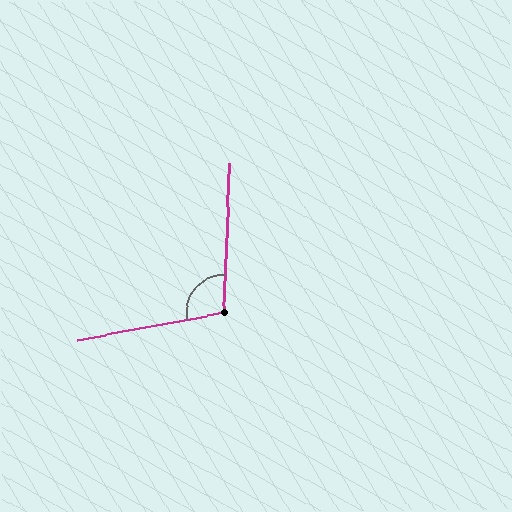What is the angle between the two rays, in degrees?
Approximately 103 degrees.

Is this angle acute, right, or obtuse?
It is obtuse.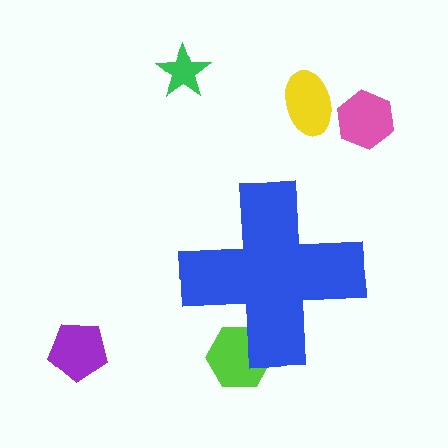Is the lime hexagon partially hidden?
Yes, the lime hexagon is partially hidden behind the blue cross.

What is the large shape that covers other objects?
A blue cross.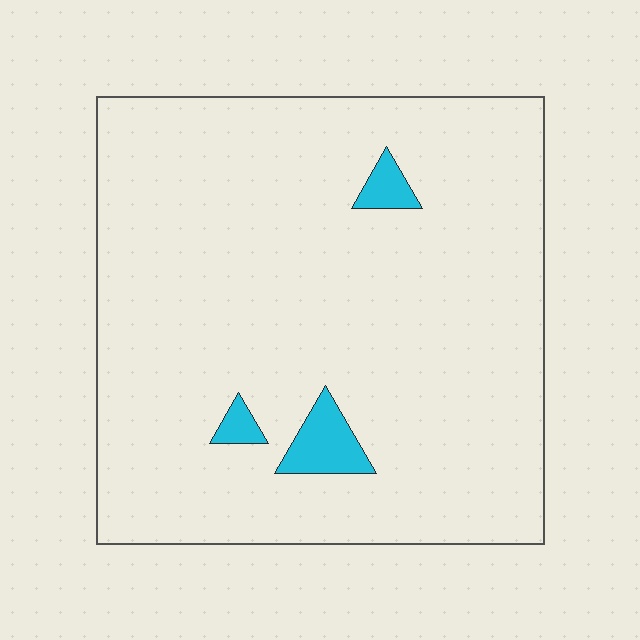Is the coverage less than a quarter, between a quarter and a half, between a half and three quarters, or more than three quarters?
Less than a quarter.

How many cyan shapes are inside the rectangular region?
3.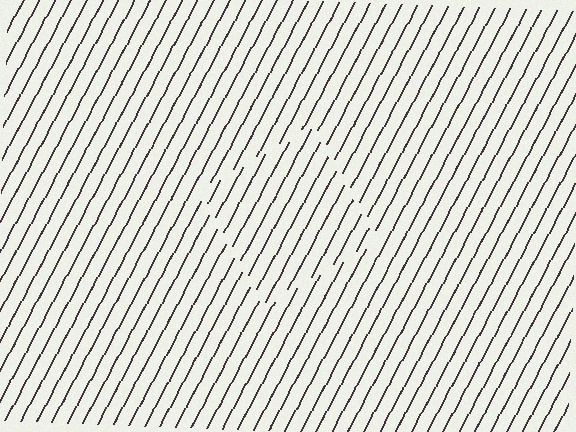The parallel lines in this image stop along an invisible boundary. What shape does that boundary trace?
An illusory square. The interior of the shape contains the same grating, shifted by half a period — the contour is defined by the phase discontinuity where line-ends from the inner and outer gratings abut.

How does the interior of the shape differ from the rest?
The interior of the shape contains the same grating, shifted by half a period — the contour is defined by the phase discontinuity where line-ends from the inner and outer gratings abut.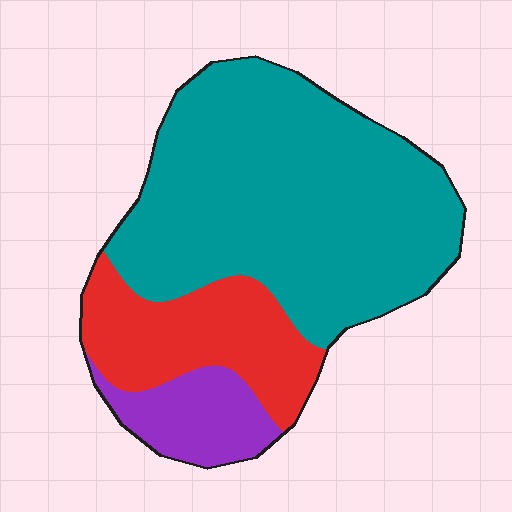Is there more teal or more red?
Teal.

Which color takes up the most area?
Teal, at roughly 65%.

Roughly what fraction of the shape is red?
Red takes up about one quarter (1/4) of the shape.